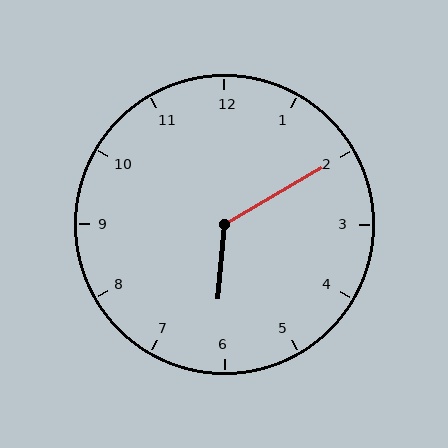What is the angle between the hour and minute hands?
Approximately 125 degrees.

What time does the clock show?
6:10.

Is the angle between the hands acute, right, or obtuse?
It is obtuse.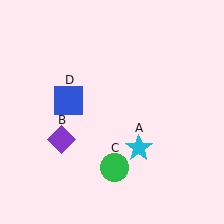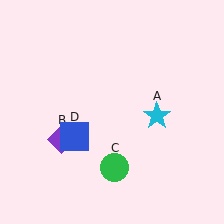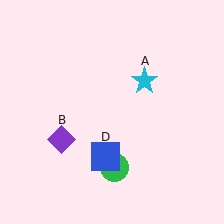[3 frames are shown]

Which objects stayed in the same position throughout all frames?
Purple diamond (object B) and green circle (object C) remained stationary.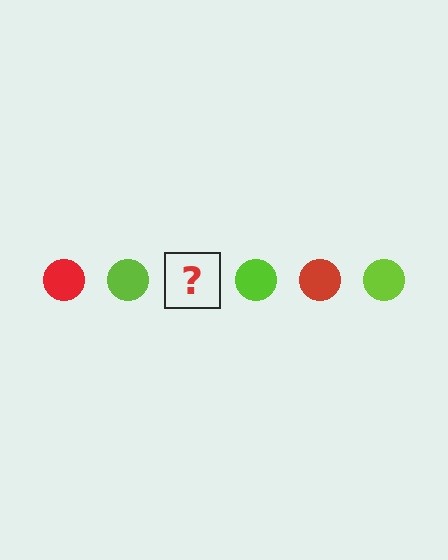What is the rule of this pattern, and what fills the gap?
The rule is that the pattern cycles through red, lime circles. The gap should be filled with a red circle.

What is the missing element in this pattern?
The missing element is a red circle.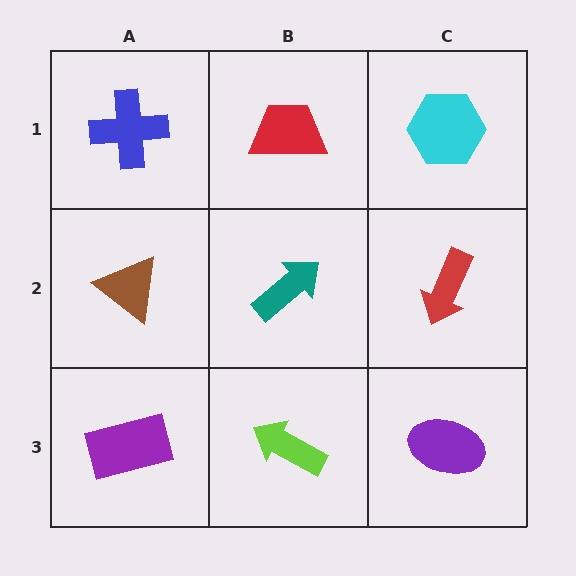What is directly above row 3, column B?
A teal arrow.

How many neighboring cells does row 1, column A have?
2.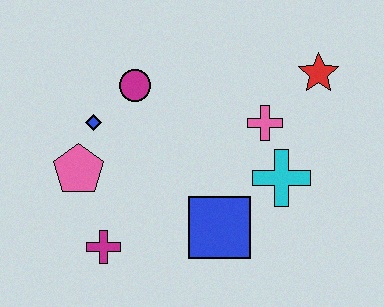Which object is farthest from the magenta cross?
The red star is farthest from the magenta cross.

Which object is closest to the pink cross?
The cyan cross is closest to the pink cross.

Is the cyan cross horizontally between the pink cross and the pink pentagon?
No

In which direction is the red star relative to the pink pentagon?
The red star is to the right of the pink pentagon.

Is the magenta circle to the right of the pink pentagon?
Yes